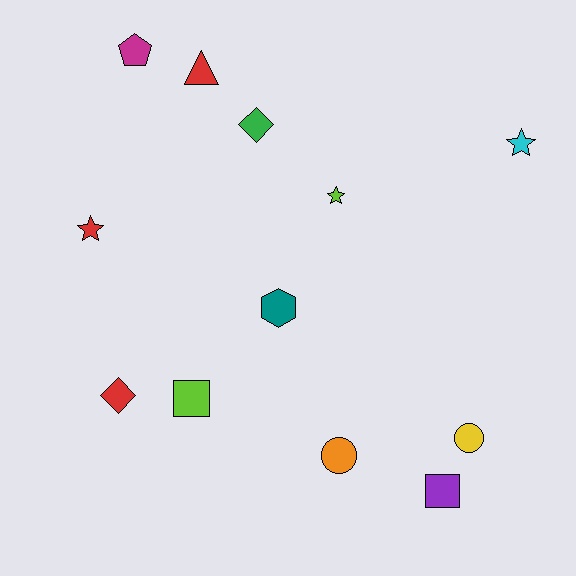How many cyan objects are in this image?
There is 1 cyan object.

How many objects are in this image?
There are 12 objects.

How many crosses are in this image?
There are no crosses.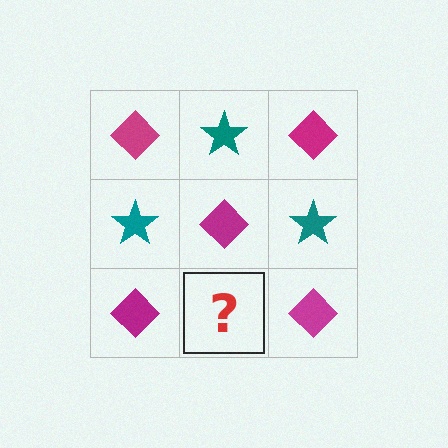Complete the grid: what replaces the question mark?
The question mark should be replaced with a teal star.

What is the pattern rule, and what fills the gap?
The rule is that it alternates magenta diamond and teal star in a checkerboard pattern. The gap should be filled with a teal star.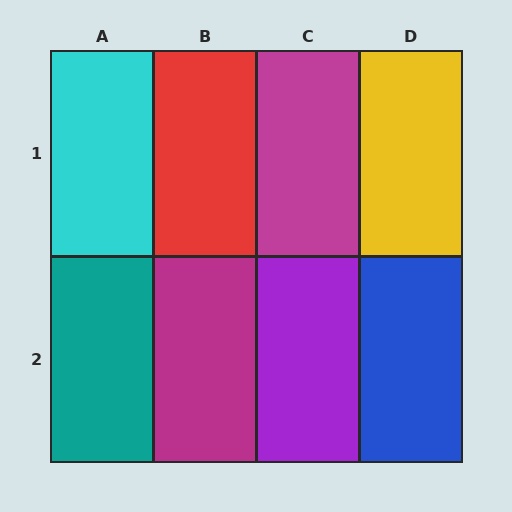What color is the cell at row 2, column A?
Teal.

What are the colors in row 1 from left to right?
Cyan, red, magenta, yellow.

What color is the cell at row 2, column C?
Purple.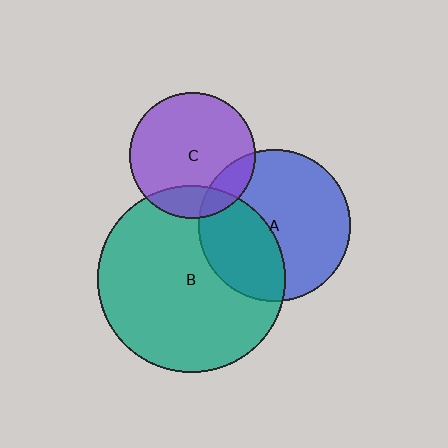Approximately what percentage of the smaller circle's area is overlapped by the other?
Approximately 15%.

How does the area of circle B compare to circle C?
Approximately 2.2 times.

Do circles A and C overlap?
Yes.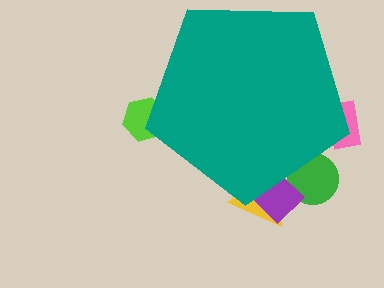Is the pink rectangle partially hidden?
Yes, the pink rectangle is partially hidden behind the teal pentagon.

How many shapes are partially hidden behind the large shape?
6 shapes are partially hidden.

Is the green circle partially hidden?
Yes, the green circle is partially hidden behind the teal pentagon.